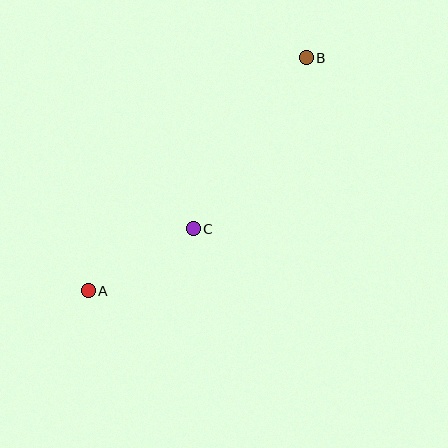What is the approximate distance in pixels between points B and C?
The distance between B and C is approximately 205 pixels.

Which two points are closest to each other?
Points A and C are closest to each other.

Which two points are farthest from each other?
Points A and B are farthest from each other.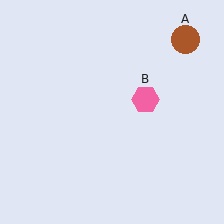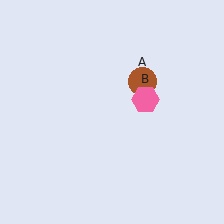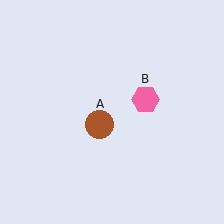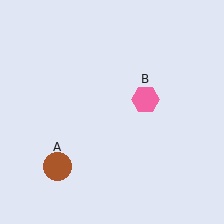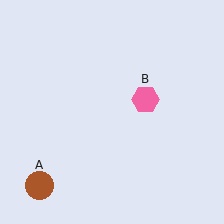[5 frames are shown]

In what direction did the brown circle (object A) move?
The brown circle (object A) moved down and to the left.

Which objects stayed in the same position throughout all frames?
Pink hexagon (object B) remained stationary.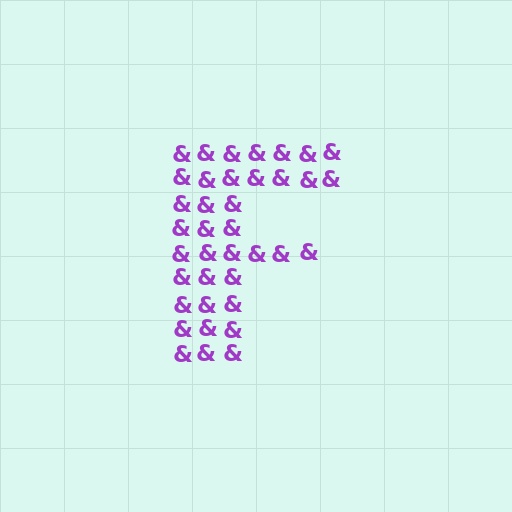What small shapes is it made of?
It is made of small ampersands.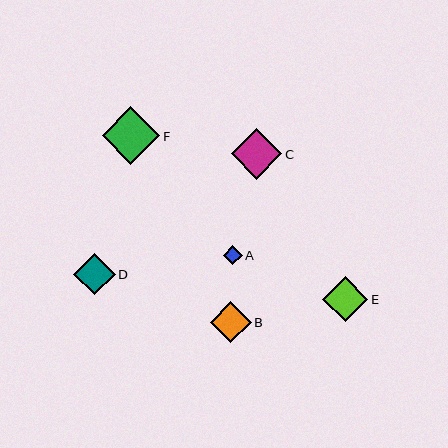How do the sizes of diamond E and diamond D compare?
Diamond E and diamond D are approximately the same size.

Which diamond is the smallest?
Diamond A is the smallest with a size of approximately 19 pixels.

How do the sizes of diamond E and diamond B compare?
Diamond E and diamond B are approximately the same size.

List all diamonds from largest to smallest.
From largest to smallest: F, C, E, D, B, A.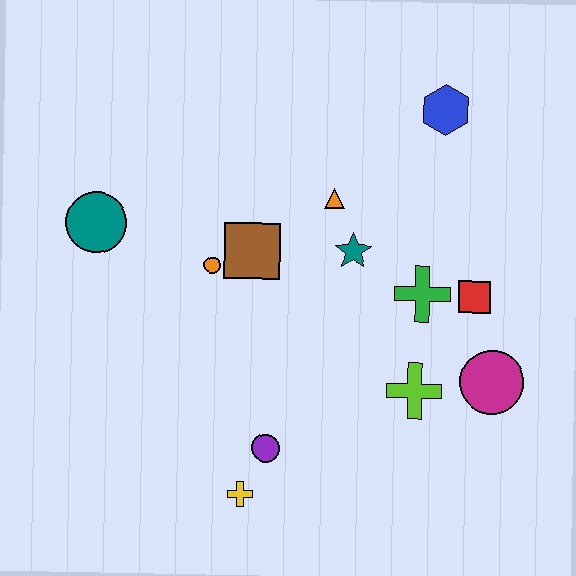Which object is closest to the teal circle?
The orange circle is closest to the teal circle.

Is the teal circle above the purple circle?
Yes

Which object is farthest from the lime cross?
The teal circle is farthest from the lime cross.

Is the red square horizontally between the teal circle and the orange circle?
No